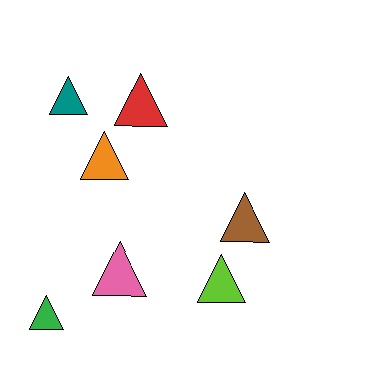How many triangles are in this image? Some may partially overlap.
There are 7 triangles.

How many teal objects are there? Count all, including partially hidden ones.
There is 1 teal object.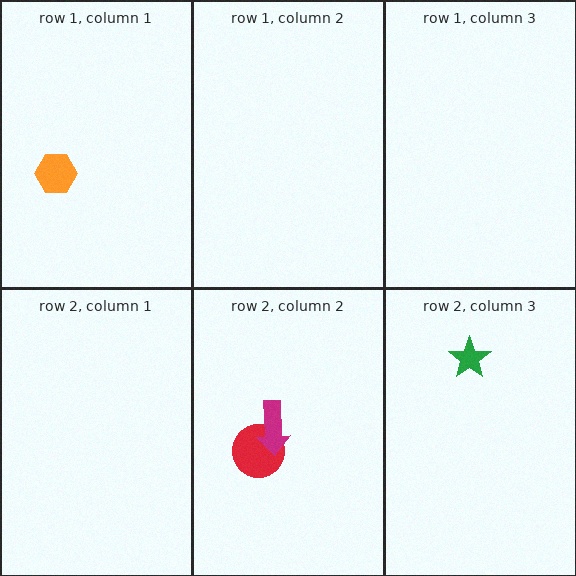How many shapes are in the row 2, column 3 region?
1.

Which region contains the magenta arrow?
The row 2, column 2 region.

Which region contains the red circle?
The row 2, column 2 region.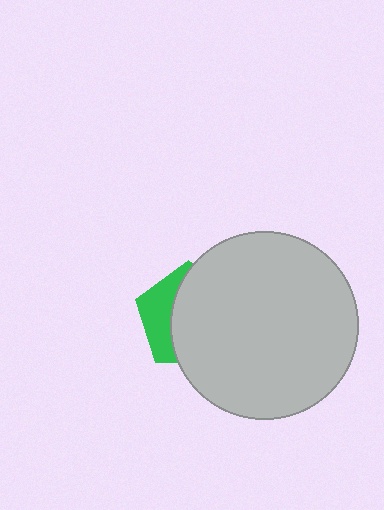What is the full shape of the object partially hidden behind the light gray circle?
The partially hidden object is a green pentagon.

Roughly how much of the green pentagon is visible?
A small part of it is visible (roughly 33%).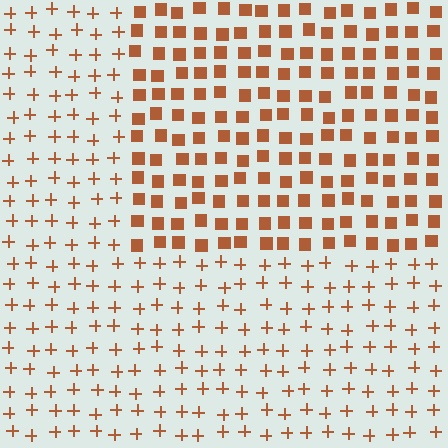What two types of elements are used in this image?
The image uses squares inside the rectangle region and plus signs outside it.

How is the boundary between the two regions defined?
The boundary is defined by a change in element shape: squares inside vs. plus signs outside. All elements share the same color and spacing.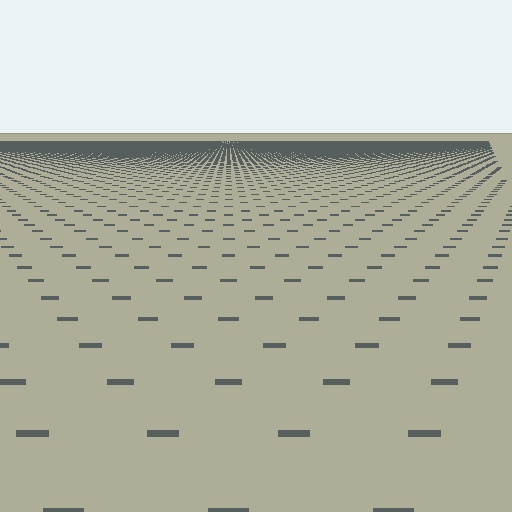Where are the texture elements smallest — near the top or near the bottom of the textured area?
Near the top.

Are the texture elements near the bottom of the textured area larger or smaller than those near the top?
Larger. Near the bottom, elements are closer to the viewer and appear at a bigger on-screen size.